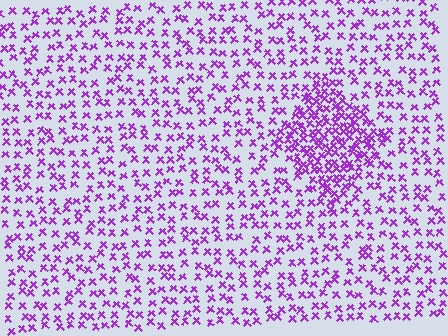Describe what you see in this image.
The image contains small purple elements arranged at two different densities. A diamond-shaped region is visible where the elements are more densely packed than the surrounding area.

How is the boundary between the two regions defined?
The boundary is defined by a change in element density (approximately 2.3x ratio). All elements are the same color, size, and shape.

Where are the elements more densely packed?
The elements are more densely packed inside the diamond boundary.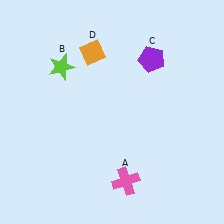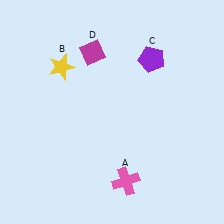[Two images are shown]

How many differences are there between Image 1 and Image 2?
There are 2 differences between the two images.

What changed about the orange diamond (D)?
In Image 1, D is orange. In Image 2, it changed to magenta.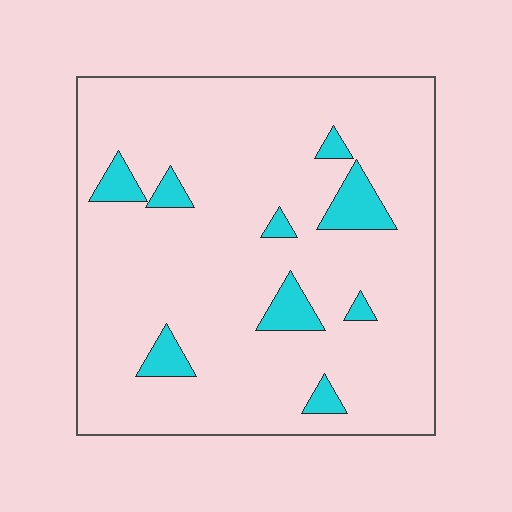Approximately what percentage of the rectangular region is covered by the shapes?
Approximately 10%.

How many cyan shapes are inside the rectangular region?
9.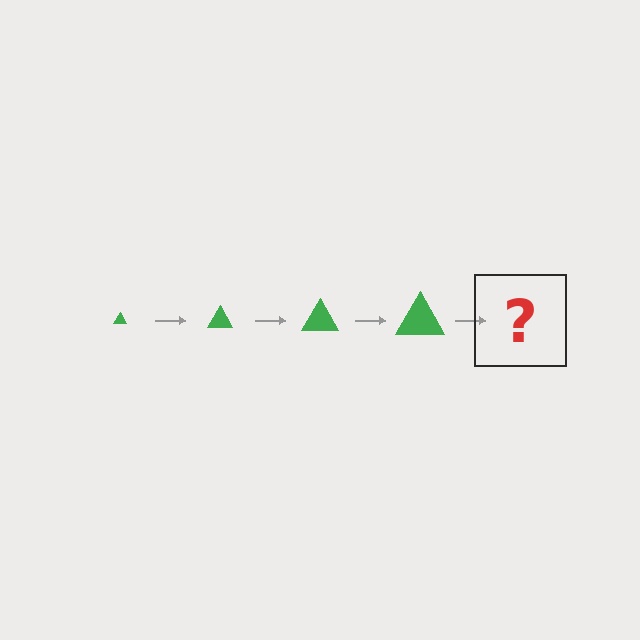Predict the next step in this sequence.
The next step is a green triangle, larger than the previous one.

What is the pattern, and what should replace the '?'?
The pattern is that the triangle gets progressively larger each step. The '?' should be a green triangle, larger than the previous one.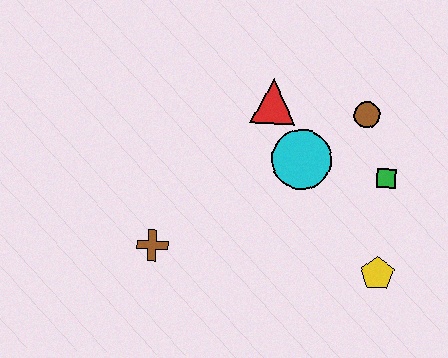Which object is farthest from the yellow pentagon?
The brown cross is farthest from the yellow pentagon.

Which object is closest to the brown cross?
The cyan circle is closest to the brown cross.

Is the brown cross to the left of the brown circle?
Yes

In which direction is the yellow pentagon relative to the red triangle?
The yellow pentagon is below the red triangle.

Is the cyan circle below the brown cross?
No